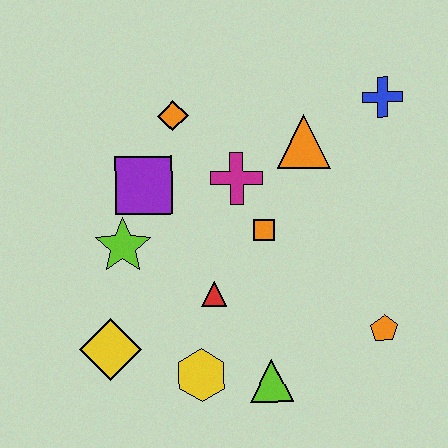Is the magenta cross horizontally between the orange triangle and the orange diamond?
Yes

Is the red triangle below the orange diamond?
Yes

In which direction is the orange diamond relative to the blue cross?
The orange diamond is to the left of the blue cross.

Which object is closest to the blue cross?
The orange triangle is closest to the blue cross.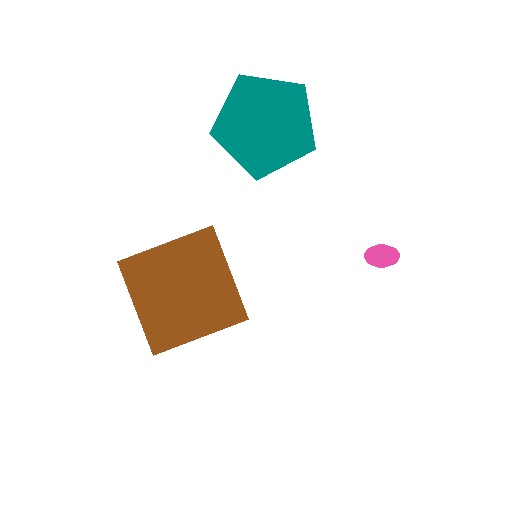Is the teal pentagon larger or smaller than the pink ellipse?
Larger.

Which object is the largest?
The brown square.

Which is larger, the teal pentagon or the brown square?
The brown square.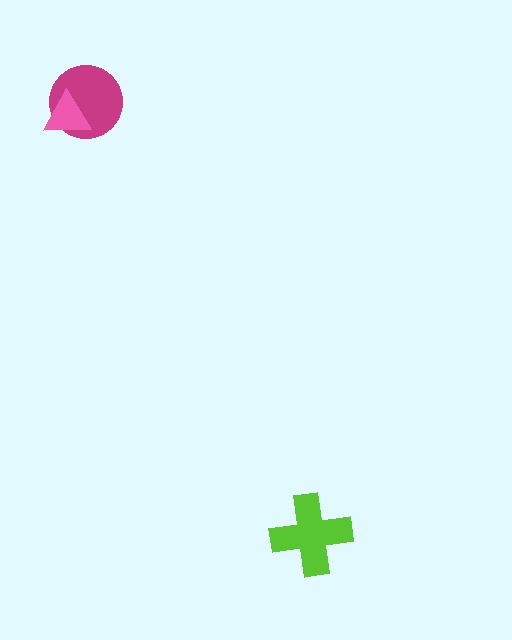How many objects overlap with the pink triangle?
1 object overlaps with the pink triangle.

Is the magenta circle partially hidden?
Yes, it is partially covered by another shape.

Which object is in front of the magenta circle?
The pink triangle is in front of the magenta circle.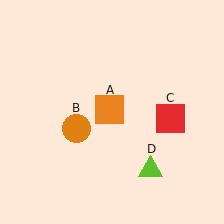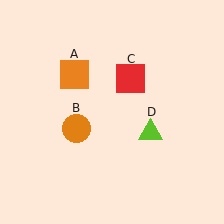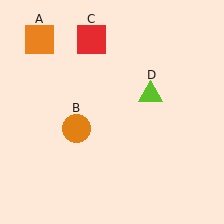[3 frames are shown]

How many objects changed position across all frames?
3 objects changed position: orange square (object A), red square (object C), lime triangle (object D).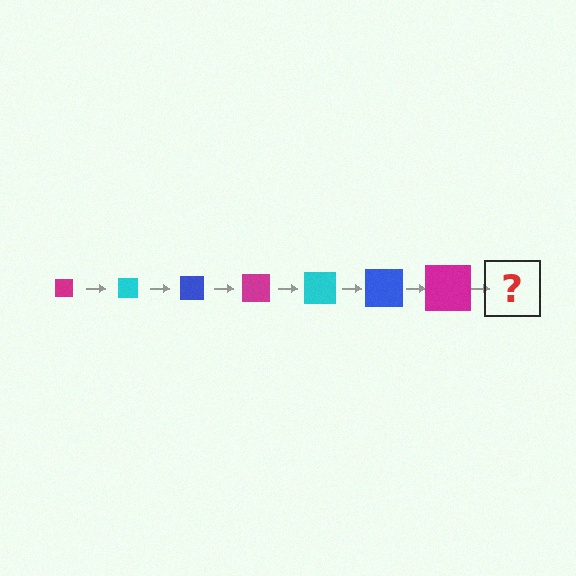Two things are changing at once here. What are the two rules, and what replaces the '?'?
The two rules are that the square grows larger each step and the color cycles through magenta, cyan, and blue. The '?' should be a cyan square, larger than the previous one.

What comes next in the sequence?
The next element should be a cyan square, larger than the previous one.